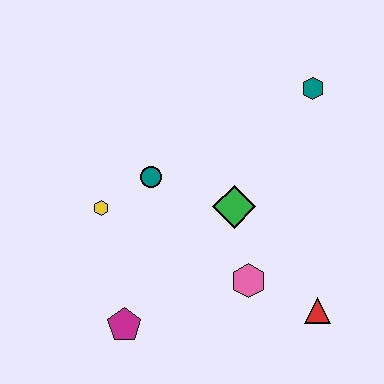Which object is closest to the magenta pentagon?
The yellow hexagon is closest to the magenta pentagon.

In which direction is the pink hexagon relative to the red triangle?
The pink hexagon is to the left of the red triangle.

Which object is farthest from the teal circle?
The red triangle is farthest from the teal circle.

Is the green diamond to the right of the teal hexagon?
No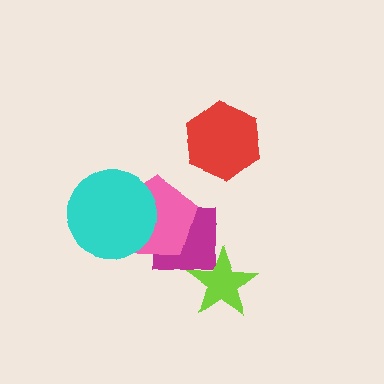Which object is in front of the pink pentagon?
The cyan circle is in front of the pink pentagon.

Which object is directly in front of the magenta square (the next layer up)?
The pink pentagon is directly in front of the magenta square.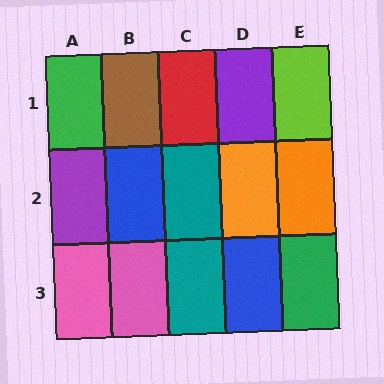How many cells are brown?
1 cell is brown.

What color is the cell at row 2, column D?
Orange.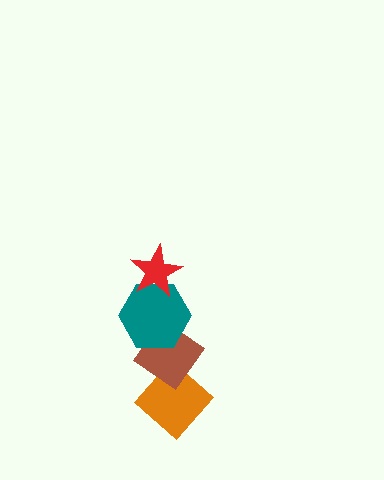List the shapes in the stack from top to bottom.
From top to bottom: the red star, the teal hexagon, the brown diamond, the orange diamond.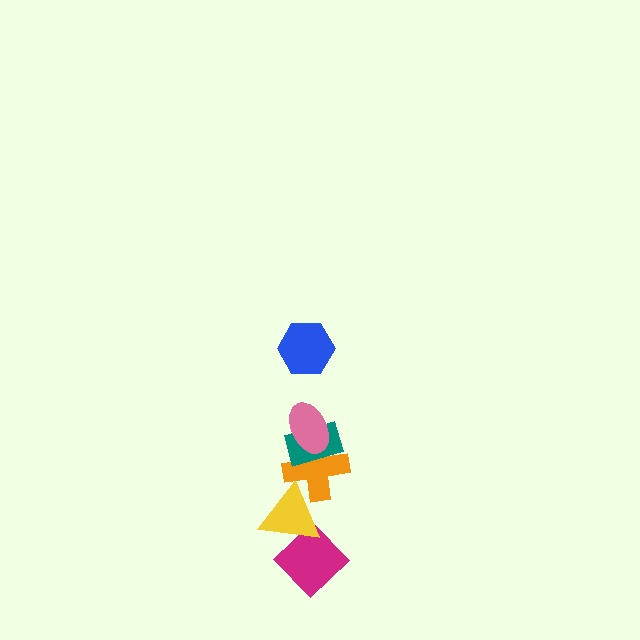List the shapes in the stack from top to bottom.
From top to bottom: the blue hexagon, the pink ellipse, the teal rectangle, the orange cross, the yellow triangle, the magenta diamond.